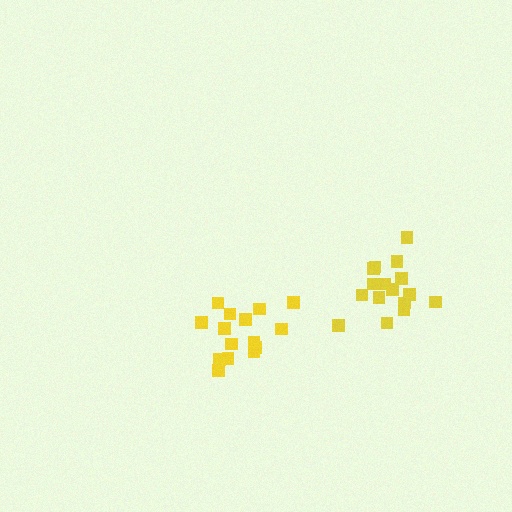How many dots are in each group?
Group 1: 16 dots, Group 2: 15 dots (31 total).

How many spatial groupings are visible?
There are 2 spatial groupings.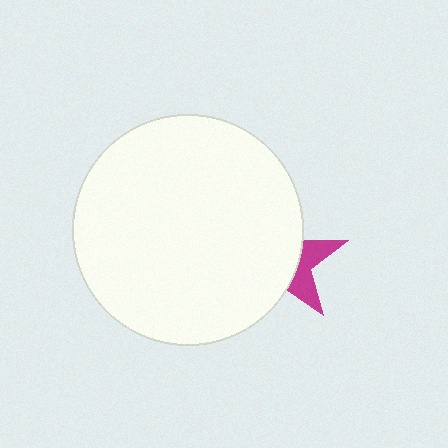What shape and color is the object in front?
The object in front is a white circle.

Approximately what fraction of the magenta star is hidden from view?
Roughly 68% of the magenta star is hidden behind the white circle.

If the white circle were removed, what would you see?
You would see the complete magenta star.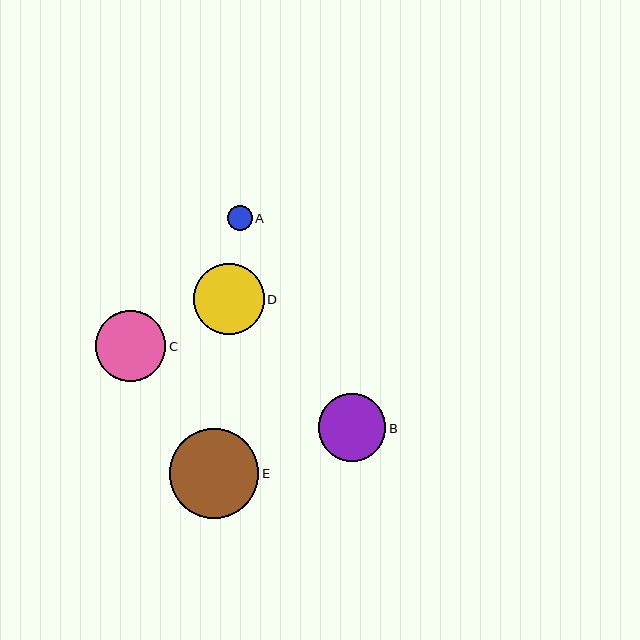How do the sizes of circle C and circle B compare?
Circle C and circle B are approximately the same size.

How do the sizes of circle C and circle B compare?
Circle C and circle B are approximately the same size.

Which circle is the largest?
Circle E is the largest with a size of approximately 89 pixels.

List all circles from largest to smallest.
From largest to smallest: E, D, C, B, A.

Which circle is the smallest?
Circle A is the smallest with a size of approximately 25 pixels.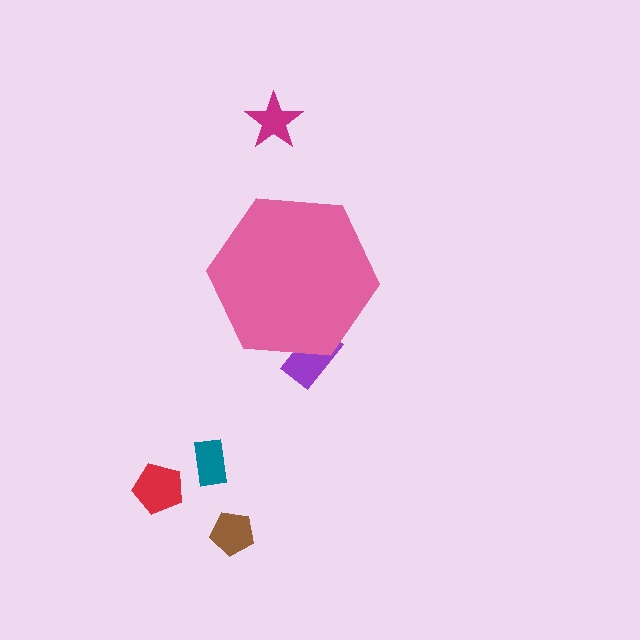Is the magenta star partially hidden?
No, the magenta star is fully visible.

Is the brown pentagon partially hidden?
No, the brown pentagon is fully visible.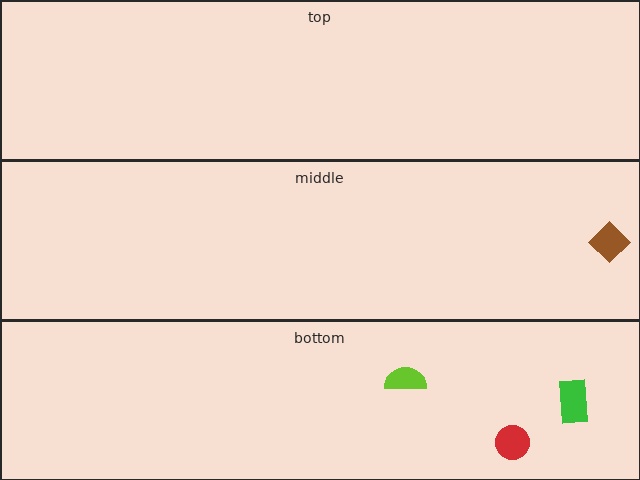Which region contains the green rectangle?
The bottom region.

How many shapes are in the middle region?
1.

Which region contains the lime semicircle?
The bottom region.